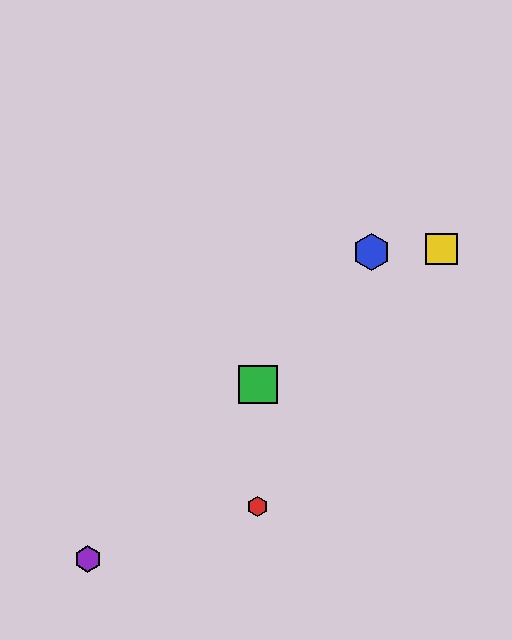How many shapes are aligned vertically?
2 shapes (the red hexagon, the green square) are aligned vertically.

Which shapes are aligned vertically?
The red hexagon, the green square are aligned vertically.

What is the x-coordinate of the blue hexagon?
The blue hexagon is at x≈371.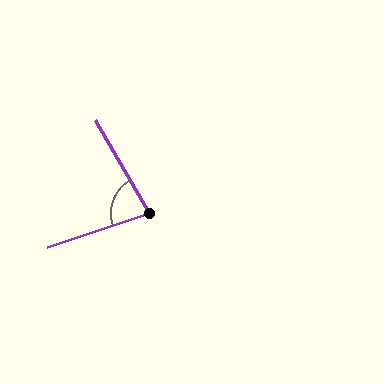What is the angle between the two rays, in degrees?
Approximately 79 degrees.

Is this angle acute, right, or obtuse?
It is acute.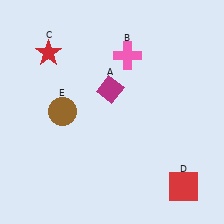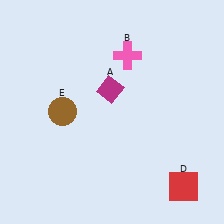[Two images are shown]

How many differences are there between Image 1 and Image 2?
There is 1 difference between the two images.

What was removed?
The red star (C) was removed in Image 2.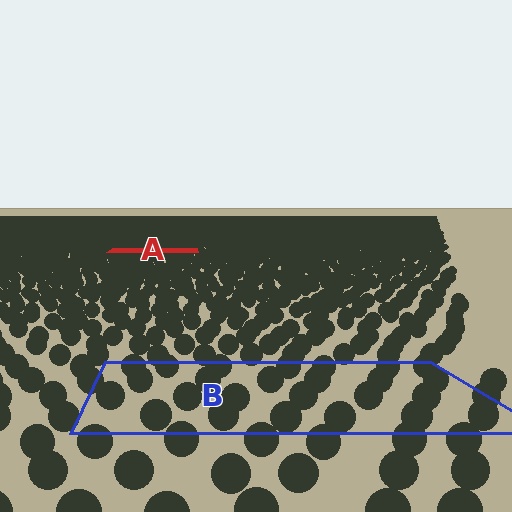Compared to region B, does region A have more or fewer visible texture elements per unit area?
Region A has more texture elements per unit area — they are packed more densely because it is farther away.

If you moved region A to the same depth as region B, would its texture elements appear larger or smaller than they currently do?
They would appear larger. At a closer depth, the same texture elements are projected at a bigger on-screen size.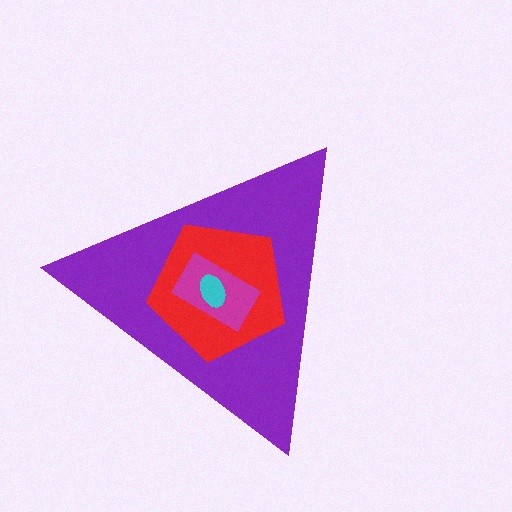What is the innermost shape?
The cyan ellipse.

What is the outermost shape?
The purple triangle.